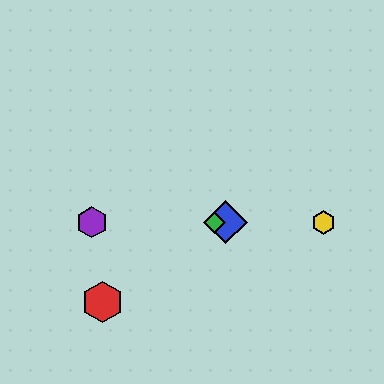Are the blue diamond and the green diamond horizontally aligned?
Yes, both are at y≈222.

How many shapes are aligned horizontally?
4 shapes (the blue diamond, the green diamond, the yellow hexagon, the purple hexagon) are aligned horizontally.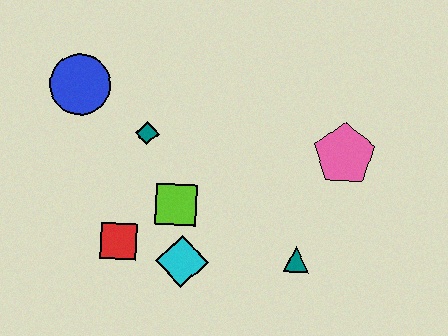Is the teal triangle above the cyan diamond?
Yes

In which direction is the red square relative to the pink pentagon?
The red square is to the left of the pink pentagon.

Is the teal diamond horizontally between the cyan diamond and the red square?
Yes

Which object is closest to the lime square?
The cyan diamond is closest to the lime square.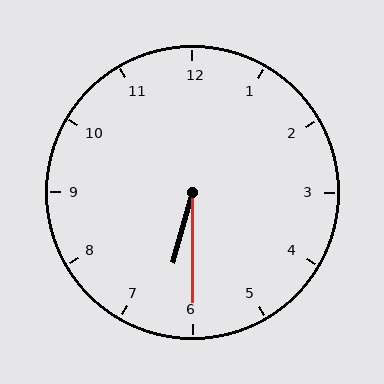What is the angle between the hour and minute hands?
Approximately 15 degrees.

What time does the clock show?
6:30.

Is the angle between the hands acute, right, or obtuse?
It is acute.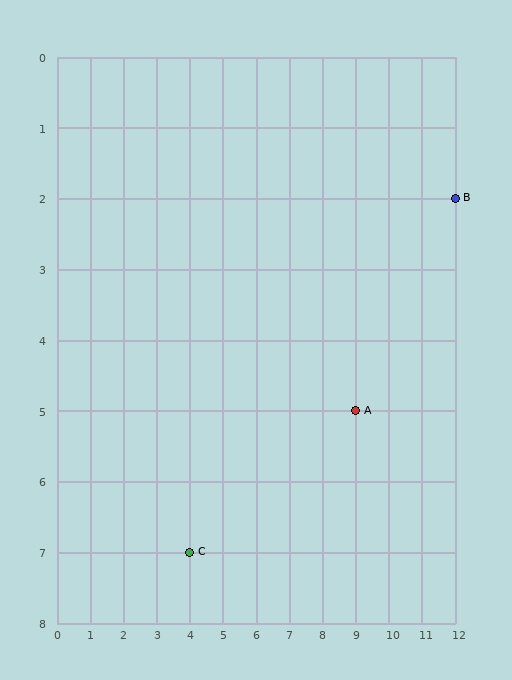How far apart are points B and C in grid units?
Points B and C are 8 columns and 5 rows apart (about 9.4 grid units diagonally).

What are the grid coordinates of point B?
Point B is at grid coordinates (12, 2).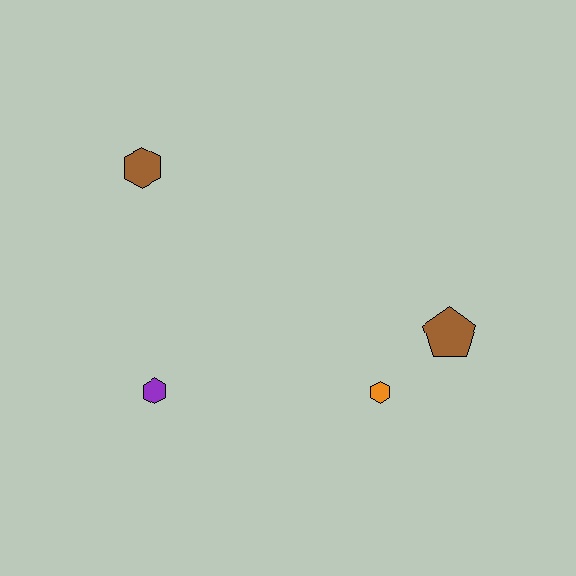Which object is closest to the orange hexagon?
The brown pentagon is closest to the orange hexagon.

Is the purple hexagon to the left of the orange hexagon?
Yes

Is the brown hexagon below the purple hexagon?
No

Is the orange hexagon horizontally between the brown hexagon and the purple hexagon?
No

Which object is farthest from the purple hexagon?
The brown pentagon is farthest from the purple hexagon.